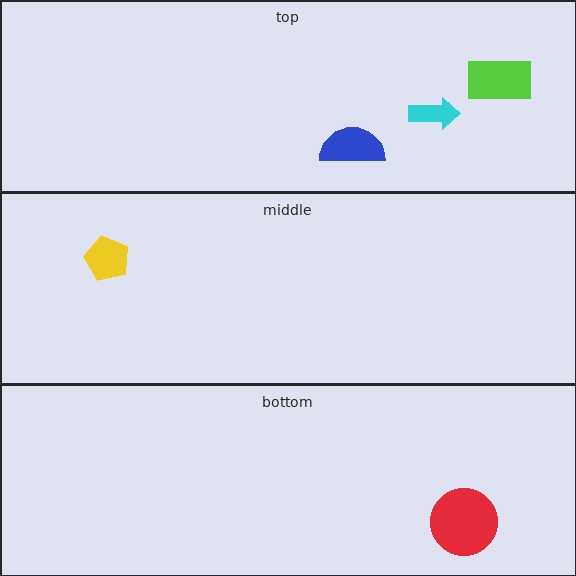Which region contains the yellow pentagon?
The middle region.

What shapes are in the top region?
The lime rectangle, the cyan arrow, the blue semicircle.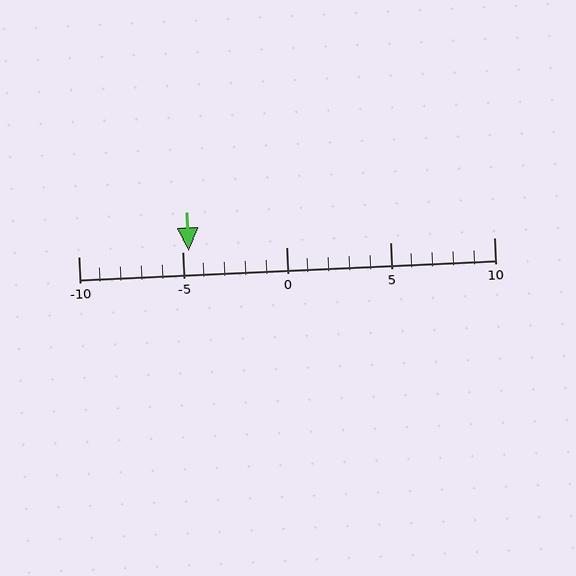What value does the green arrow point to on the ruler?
The green arrow points to approximately -5.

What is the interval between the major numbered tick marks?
The major tick marks are spaced 5 units apart.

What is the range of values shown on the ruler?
The ruler shows values from -10 to 10.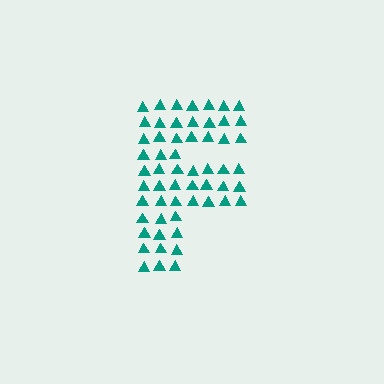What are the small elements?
The small elements are triangles.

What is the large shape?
The large shape is the letter F.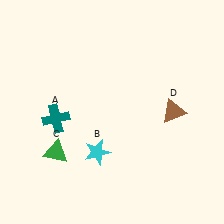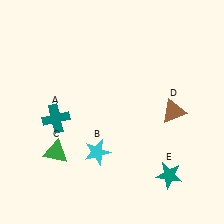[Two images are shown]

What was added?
A teal star (E) was added in Image 2.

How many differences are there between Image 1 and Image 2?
There is 1 difference between the two images.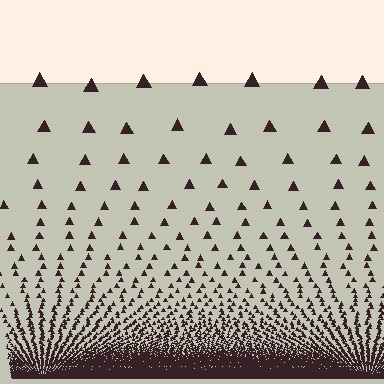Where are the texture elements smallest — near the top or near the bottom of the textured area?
Near the bottom.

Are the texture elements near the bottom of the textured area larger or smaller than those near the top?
Smaller. The gradient is inverted — elements near the bottom are smaller and denser.